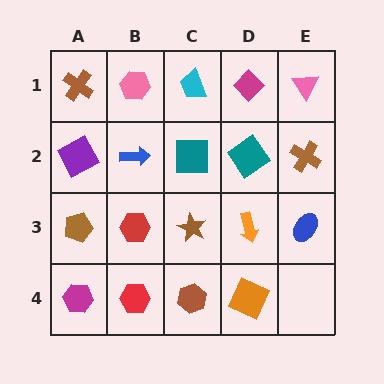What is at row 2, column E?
A brown cross.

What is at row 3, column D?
An orange arrow.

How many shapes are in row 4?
4 shapes.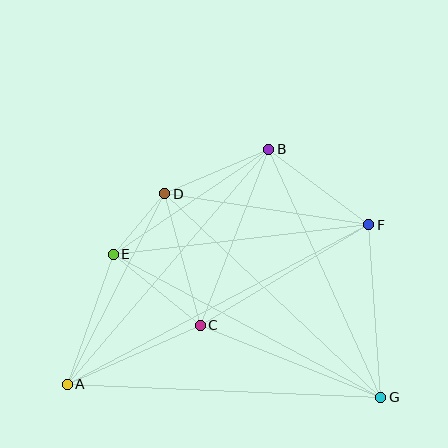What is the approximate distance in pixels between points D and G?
The distance between D and G is approximately 297 pixels.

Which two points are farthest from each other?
Points A and F are farthest from each other.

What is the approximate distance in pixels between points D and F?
The distance between D and F is approximately 206 pixels.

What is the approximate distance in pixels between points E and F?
The distance between E and F is approximately 257 pixels.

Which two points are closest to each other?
Points D and E are closest to each other.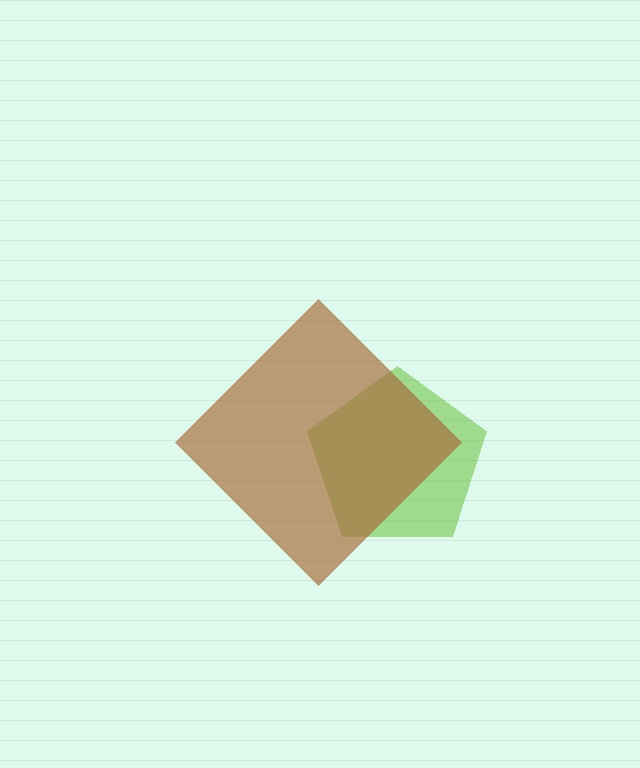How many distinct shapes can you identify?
There are 2 distinct shapes: a lime pentagon, a brown diamond.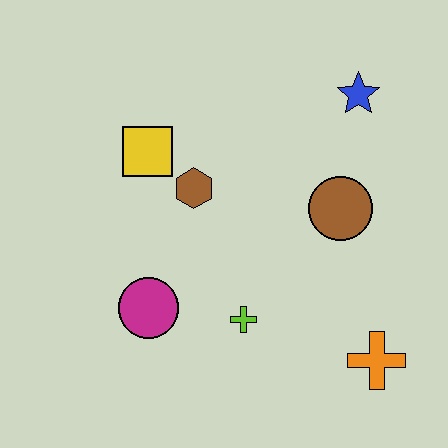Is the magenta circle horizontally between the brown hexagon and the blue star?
No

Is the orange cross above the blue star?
No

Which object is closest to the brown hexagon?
The yellow square is closest to the brown hexagon.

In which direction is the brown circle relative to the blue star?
The brown circle is below the blue star.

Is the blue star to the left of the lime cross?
No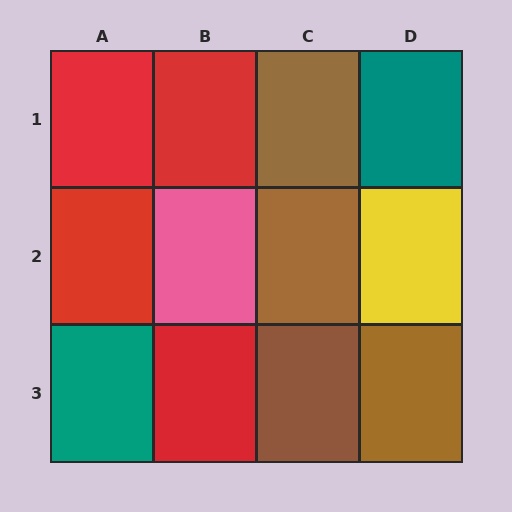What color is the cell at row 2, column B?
Pink.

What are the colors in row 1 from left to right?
Red, red, brown, teal.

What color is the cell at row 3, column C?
Brown.